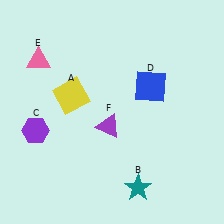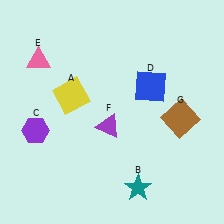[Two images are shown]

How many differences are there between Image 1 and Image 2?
There is 1 difference between the two images.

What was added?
A brown square (G) was added in Image 2.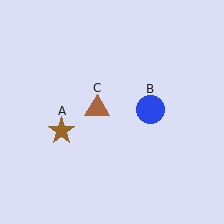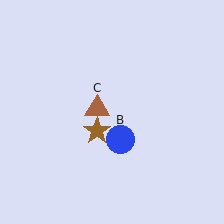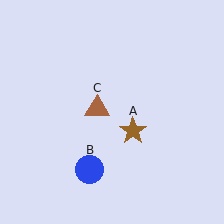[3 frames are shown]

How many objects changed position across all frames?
2 objects changed position: brown star (object A), blue circle (object B).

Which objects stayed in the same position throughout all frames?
Brown triangle (object C) remained stationary.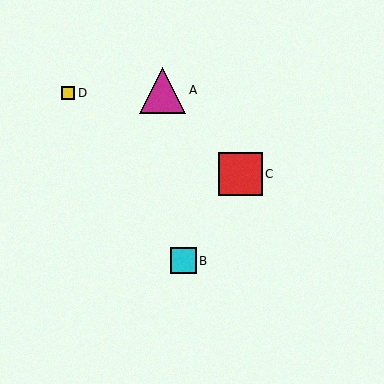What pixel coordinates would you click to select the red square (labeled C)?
Click at (240, 174) to select the red square C.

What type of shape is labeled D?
Shape D is a yellow square.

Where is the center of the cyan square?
The center of the cyan square is at (183, 261).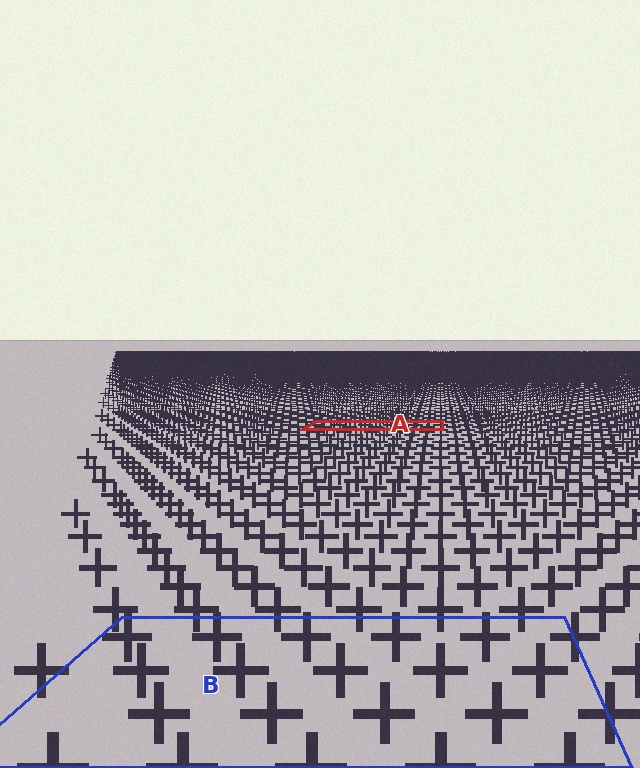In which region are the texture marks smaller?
The texture marks are smaller in region A, because it is farther away.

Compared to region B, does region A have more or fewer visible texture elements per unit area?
Region A has more texture elements per unit area — they are packed more densely because it is farther away.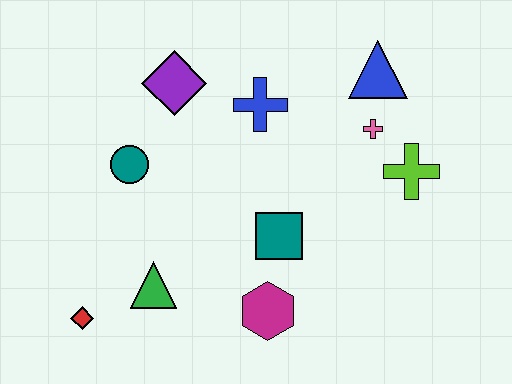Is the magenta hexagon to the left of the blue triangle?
Yes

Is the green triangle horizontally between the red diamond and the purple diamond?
Yes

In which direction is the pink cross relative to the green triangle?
The pink cross is to the right of the green triangle.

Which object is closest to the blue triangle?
The pink cross is closest to the blue triangle.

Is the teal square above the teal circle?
No